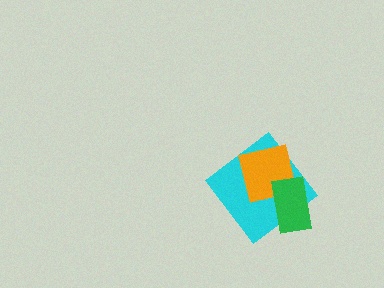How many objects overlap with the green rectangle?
2 objects overlap with the green rectangle.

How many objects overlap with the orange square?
2 objects overlap with the orange square.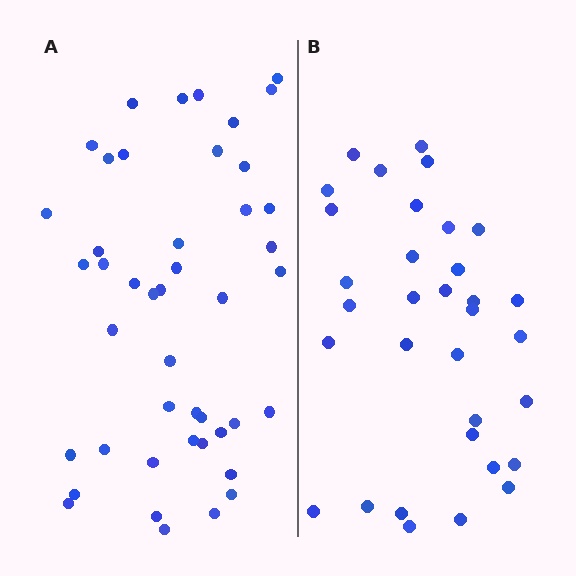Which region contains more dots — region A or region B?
Region A (the left region) has more dots.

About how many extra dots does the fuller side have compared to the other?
Region A has roughly 12 or so more dots than region B.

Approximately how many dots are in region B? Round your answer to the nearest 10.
About 30 dots. (The exact count is 33, which rounds to 30.)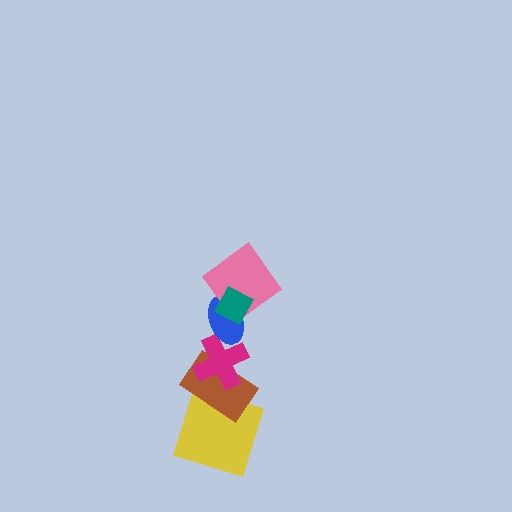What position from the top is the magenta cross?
The magenta cross is 4th from the top.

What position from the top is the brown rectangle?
The brown rectangle is 5th from the top.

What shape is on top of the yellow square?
The brown rectangle is on top of the yellow square.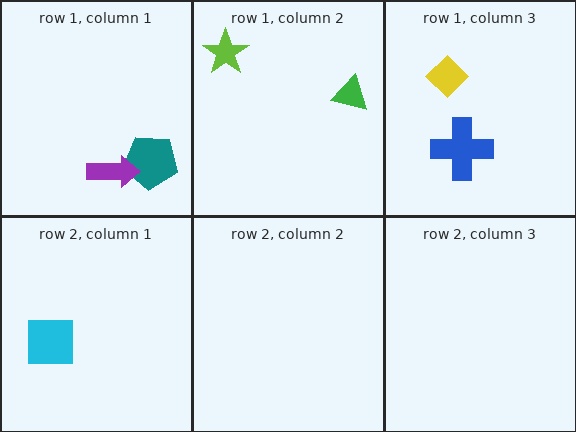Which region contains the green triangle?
The row 1, column 2 region.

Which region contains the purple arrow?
The row 1, column 1 region.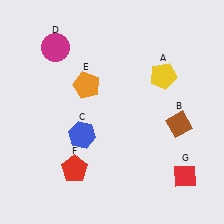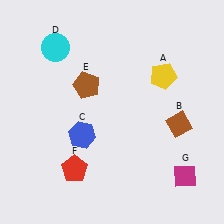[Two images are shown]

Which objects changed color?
D changed from magenta to cyan. E changed from orange to brown. G changed from red to magenta.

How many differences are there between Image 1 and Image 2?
There are 3 differences between the two images.